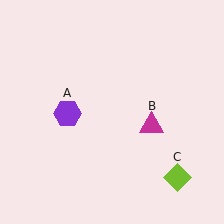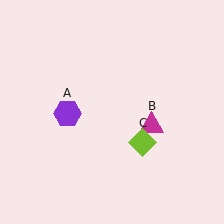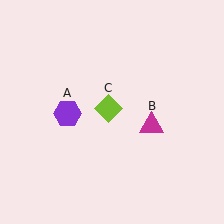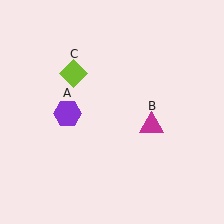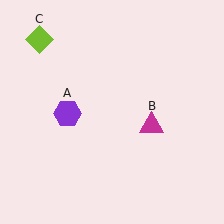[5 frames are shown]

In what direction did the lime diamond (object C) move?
The lime diamond (object C) moved up and to the left.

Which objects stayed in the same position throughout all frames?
Purple hexagon (object A) and magenta triangle (object B) remained stationary.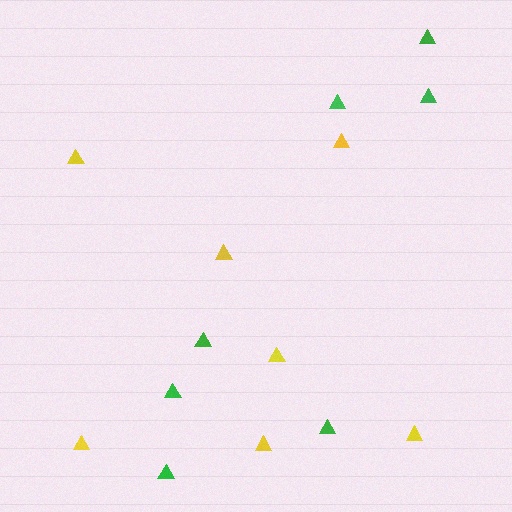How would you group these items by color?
There are 2 groups: one group of green triangles (7) and one group of yellow triangles (7).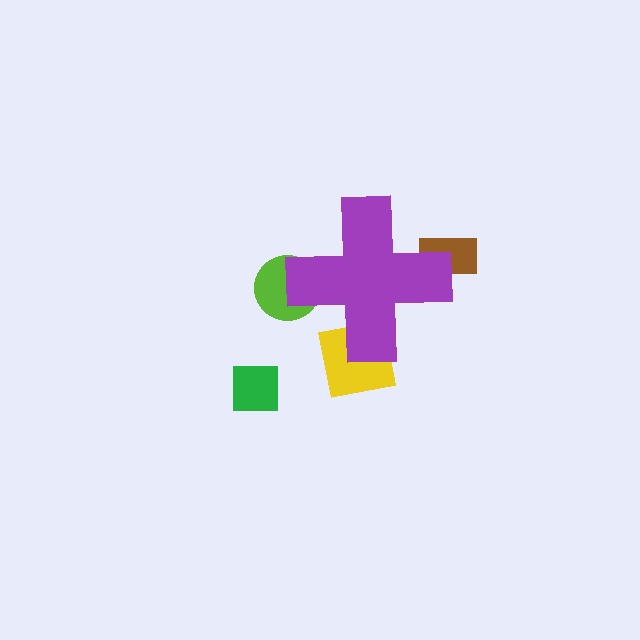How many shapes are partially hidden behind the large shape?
3 shapes are partially hidden.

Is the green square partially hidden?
No, the green square is fully visible.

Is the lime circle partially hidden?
Yes, the lime circle is partially hidden behind the purple cross.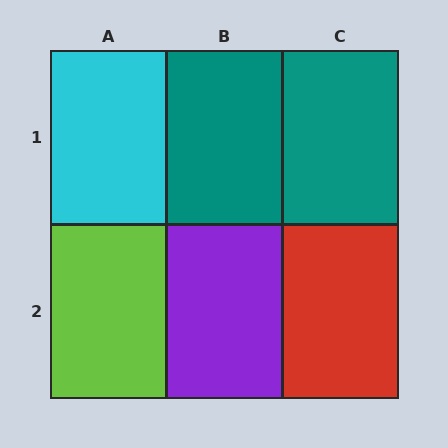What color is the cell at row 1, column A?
Cyan.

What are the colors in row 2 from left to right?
Lime, purple, red.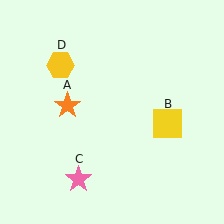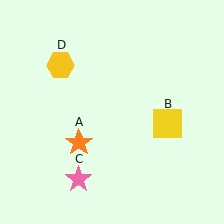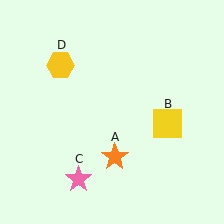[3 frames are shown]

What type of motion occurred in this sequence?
The orange star (object A) rotated counterclockwise around the center of the scene.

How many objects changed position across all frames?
1 object changed position: orange star (object A).